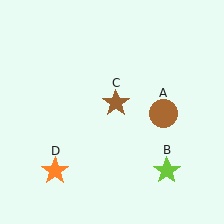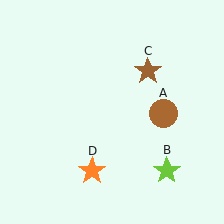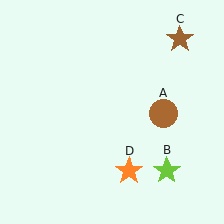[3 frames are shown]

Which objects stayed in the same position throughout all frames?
Brown circle (object A) and lime star (object B) remained stationary.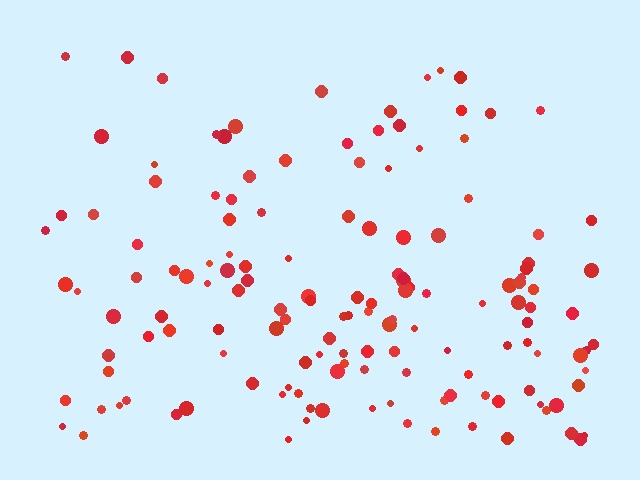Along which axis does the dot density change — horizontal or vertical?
Vertical.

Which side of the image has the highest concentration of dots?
The bottom.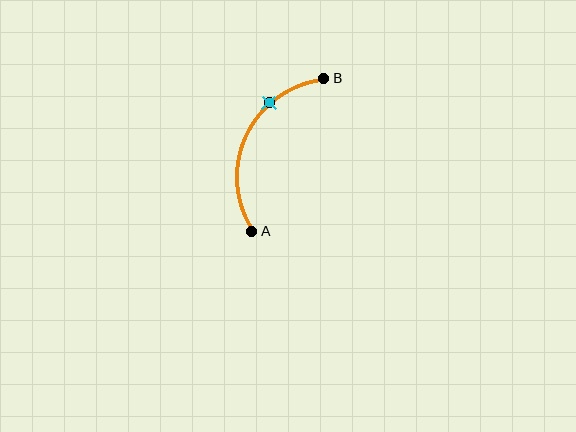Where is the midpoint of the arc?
The arc midpoint is the point on the curve farthest from the straight line joining A and B. It sits to the left of that line.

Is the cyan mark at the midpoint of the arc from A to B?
No. The cyan mark lies on the arc but is closer to endpoint B. The arc midpoint would be at the point on the curve equidistant along the arc from both A and B.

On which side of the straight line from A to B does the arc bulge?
The arc bulges to the left of the straight line connecting A and B.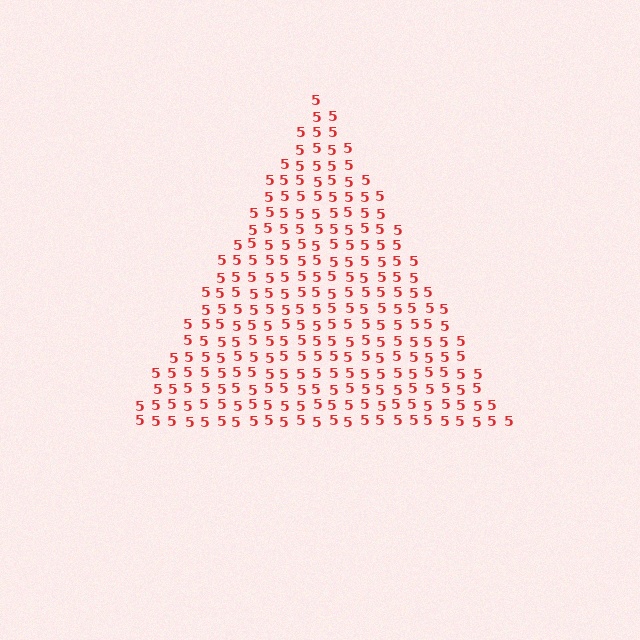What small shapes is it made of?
It is made of small digit 5's.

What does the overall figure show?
The overall figure shows a triangle.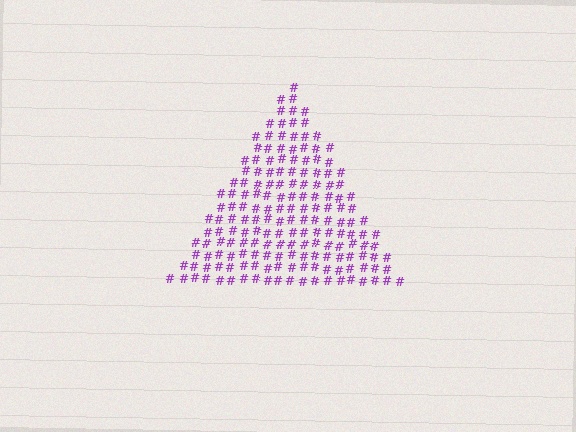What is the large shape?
The large shape is a triangle.